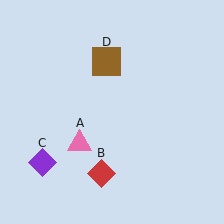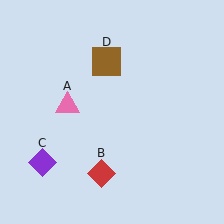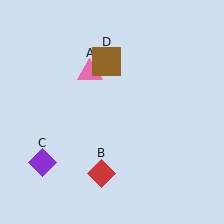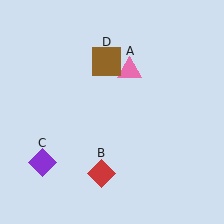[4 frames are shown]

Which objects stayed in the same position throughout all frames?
Red diamond (object B) and purple diamond (object C) and brown square (object D) remained stationary.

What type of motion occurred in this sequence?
The pink triangle (object A) rotated clockwise around the center of the scene.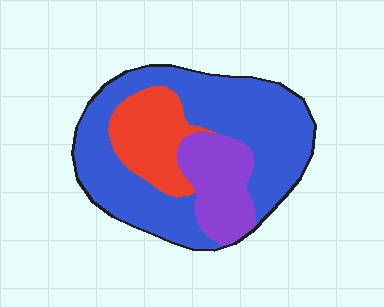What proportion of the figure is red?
Red covers 19% of the figure.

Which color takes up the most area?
Blue, at roughly 60%.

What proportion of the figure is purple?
Purple covers roughly 20% of the figure.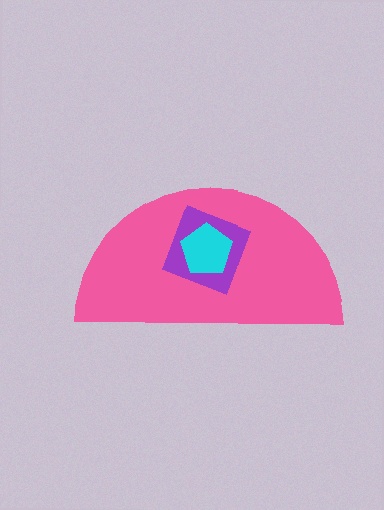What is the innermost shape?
The cyan pentagon.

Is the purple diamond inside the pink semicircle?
Yes.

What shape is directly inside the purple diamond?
The cyan pentagon.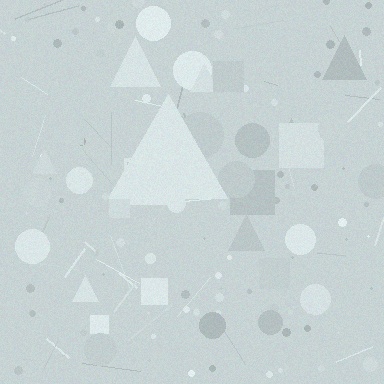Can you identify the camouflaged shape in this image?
The camouflaged shape is a triangle.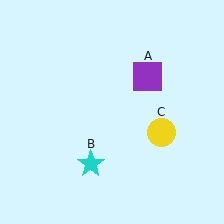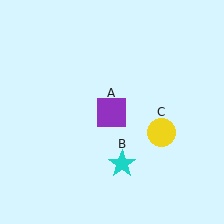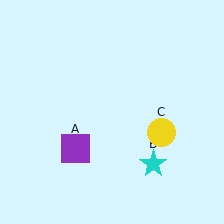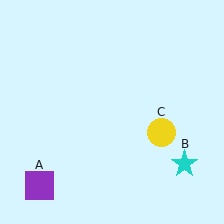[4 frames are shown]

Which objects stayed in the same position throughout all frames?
Yellow circle (object C) remained stationary.